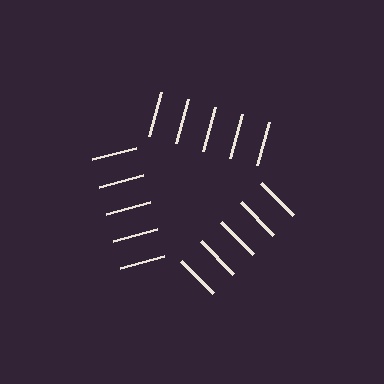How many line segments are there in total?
15 — 5 along each of the 3 edges.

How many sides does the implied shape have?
3 sides — the line-ends trace a triangle.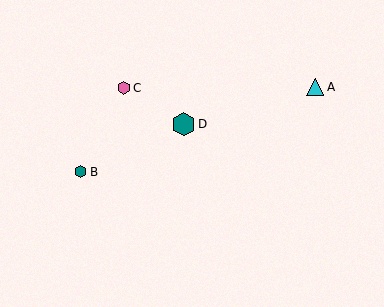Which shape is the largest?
The teal hexagon (labeled D) is the largest.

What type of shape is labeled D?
Shape D is a teal hexagon.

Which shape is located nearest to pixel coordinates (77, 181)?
The teal hexagon (labeled B) at (81, 172) is nearest to that location.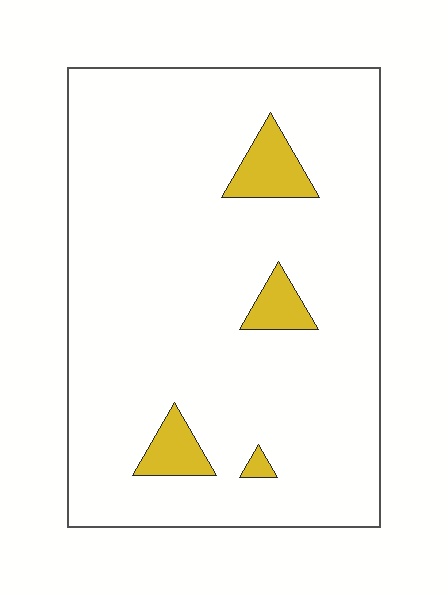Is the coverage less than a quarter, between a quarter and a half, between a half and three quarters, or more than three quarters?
Less than a quarter.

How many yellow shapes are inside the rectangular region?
4.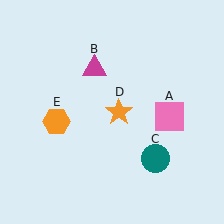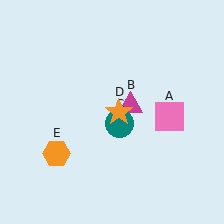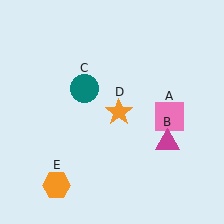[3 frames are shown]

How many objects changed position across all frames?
3 objects changed position: magenta triangle (object B), teal circle (object C), orange hexagon (object E).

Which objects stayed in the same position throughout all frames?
Pink square (object A) and orange star (object D) remained stationary.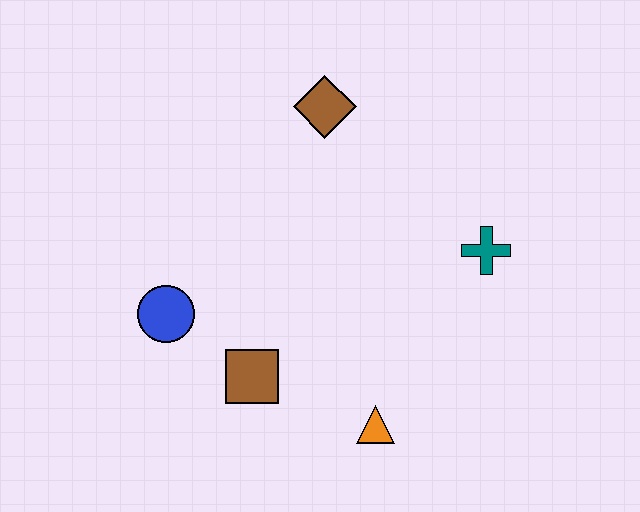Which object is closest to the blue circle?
The brown square is closest to the blue circle.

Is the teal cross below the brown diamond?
Yes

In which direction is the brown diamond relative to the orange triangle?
The brown diamond is above the orange triangle.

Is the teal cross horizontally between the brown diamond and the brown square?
No